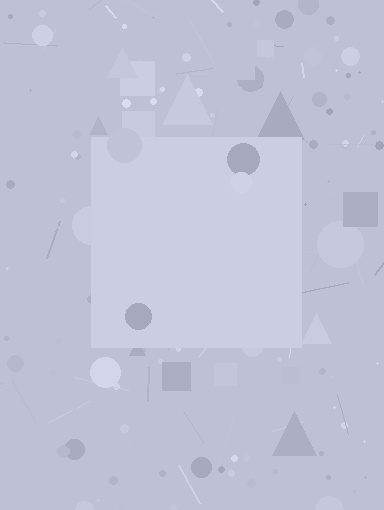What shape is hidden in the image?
A square is hidden in the image.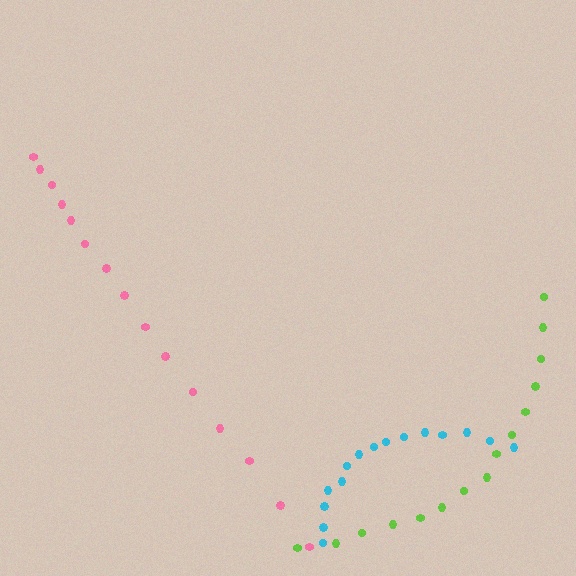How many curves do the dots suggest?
There are 3 distinct paths.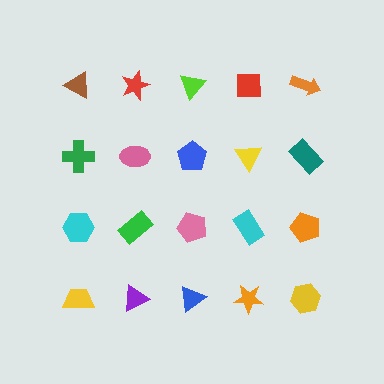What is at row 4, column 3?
A blue triangle.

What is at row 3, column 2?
A green rectangle.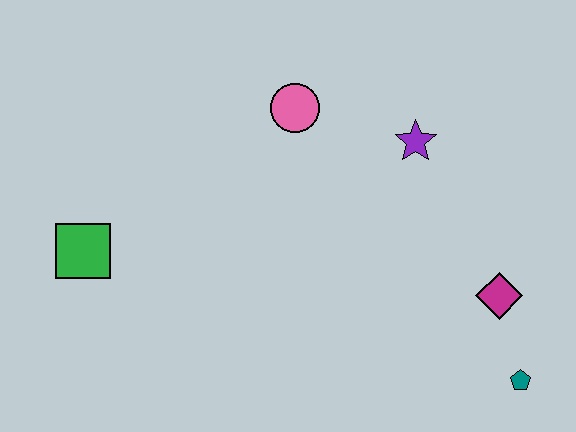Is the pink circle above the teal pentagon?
Yes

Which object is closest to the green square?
The pink circle is closest to the green square.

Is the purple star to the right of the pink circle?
Yes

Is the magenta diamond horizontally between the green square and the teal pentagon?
Yes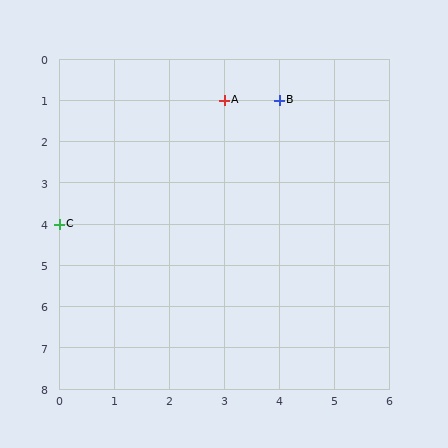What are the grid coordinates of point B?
Point B is at grid coordinates (4, 1).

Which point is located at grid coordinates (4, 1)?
Point B is at (4, 1).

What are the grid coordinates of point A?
Point A is at grid coordinates (3, 1).